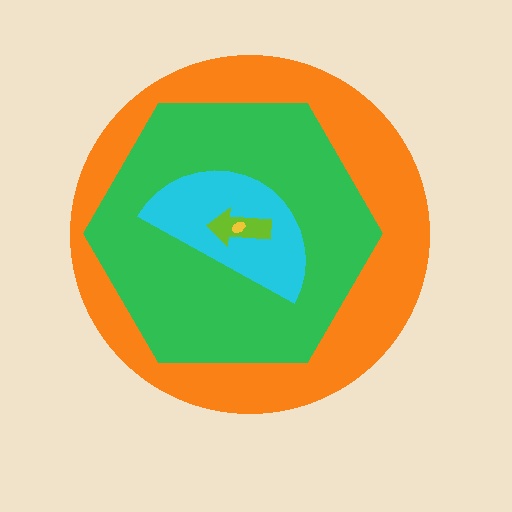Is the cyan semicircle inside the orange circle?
Yes.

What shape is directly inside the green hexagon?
The cyan semicircle.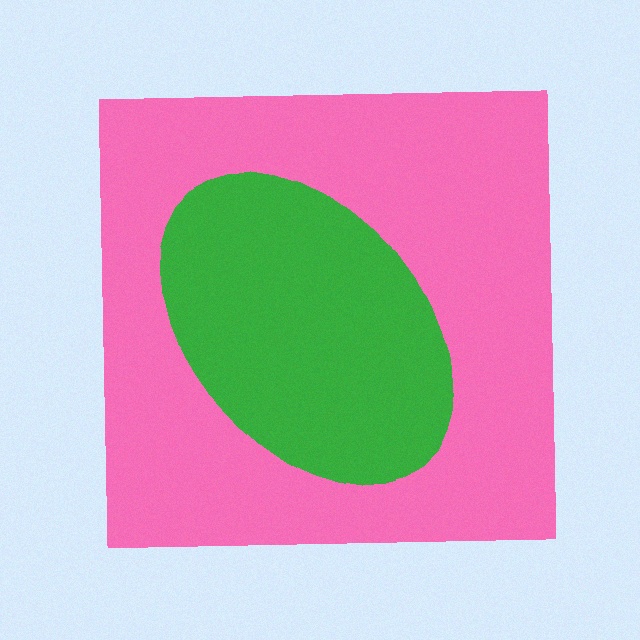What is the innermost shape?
The green ellipse.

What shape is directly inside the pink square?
The green ellipse.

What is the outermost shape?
The pink square.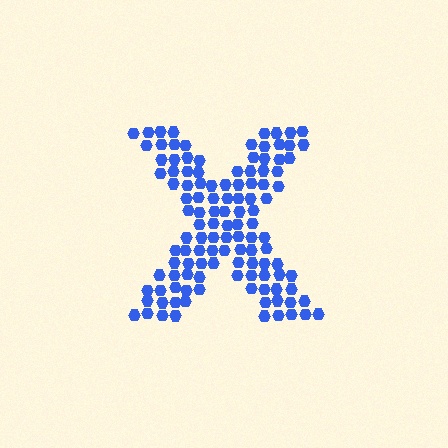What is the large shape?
The large shape is the letter X.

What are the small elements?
The small elements are hexagons.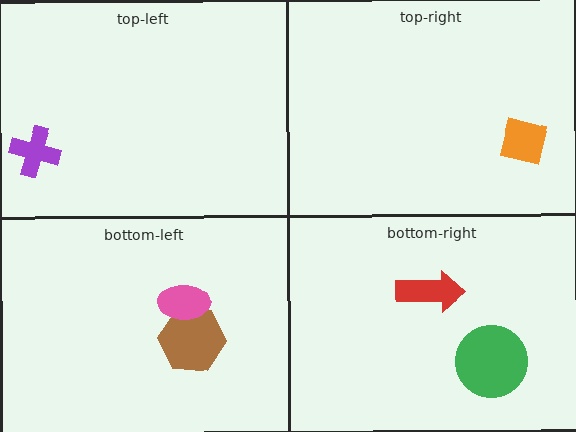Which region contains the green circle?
The bottom-right region.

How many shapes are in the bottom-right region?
2.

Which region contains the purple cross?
The top-left region.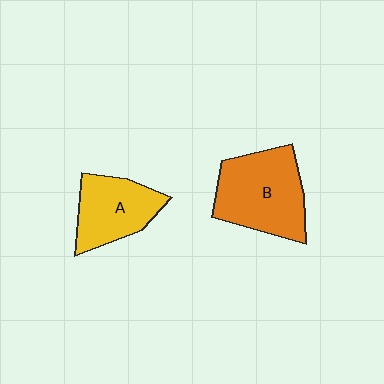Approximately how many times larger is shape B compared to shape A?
Approximately 1.4 times.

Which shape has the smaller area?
Shape A (yellow).